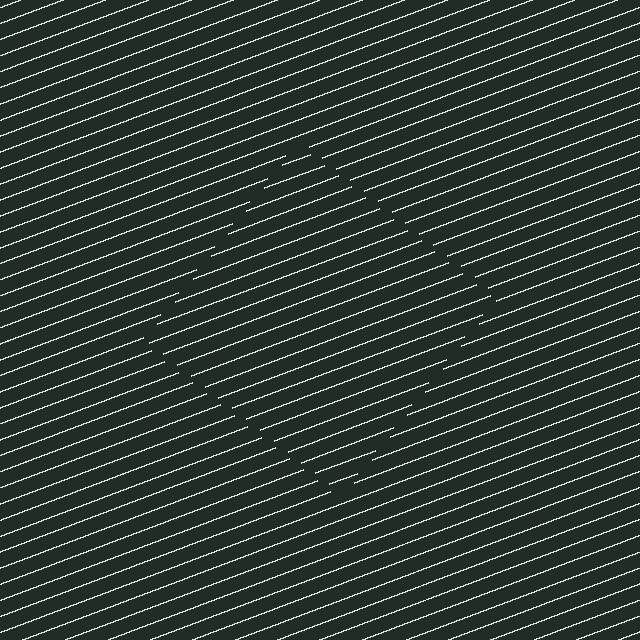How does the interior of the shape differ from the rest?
The interior of the shape contains the same grating, shifted by half a period — the contour is defined by the phase discontinuity where line-ends from the inner and outer gratings abut.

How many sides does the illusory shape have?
4 sides — the line-ends trace a square.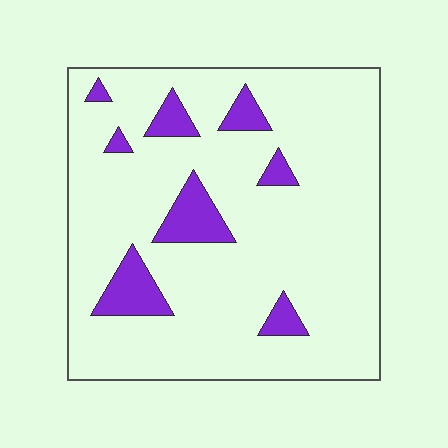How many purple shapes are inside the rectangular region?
8.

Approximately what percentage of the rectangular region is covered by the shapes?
Approximately 10%.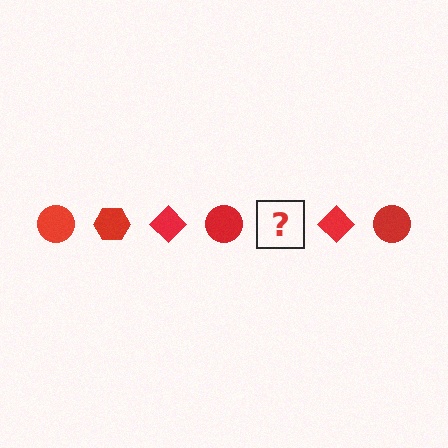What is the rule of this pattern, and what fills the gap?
The rule is that the pattern cycles through circle, hexagon, diamond shapes in red. The gap should be filled with a red hexagon.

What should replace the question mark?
The question mark should be replaced with a red hexagon.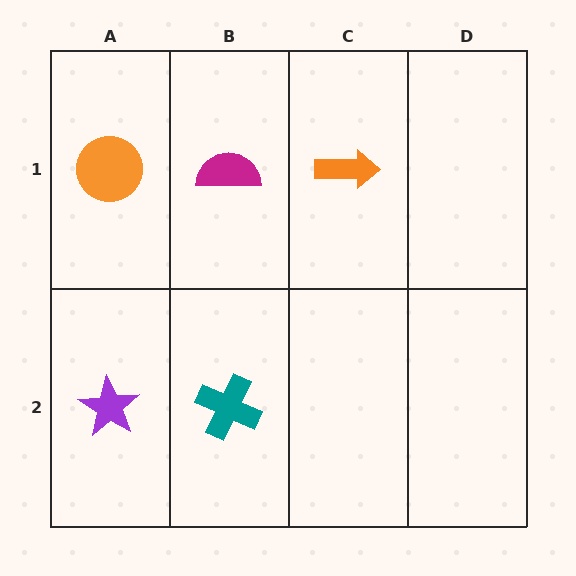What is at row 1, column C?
An orange arrow.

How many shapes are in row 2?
2 shapes.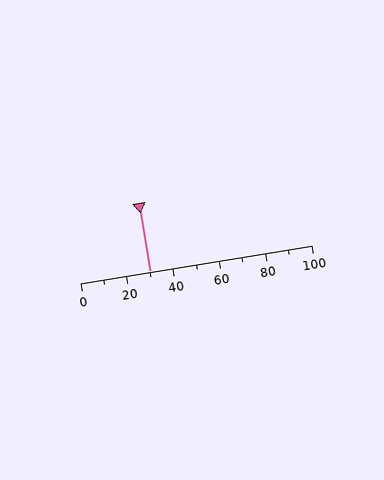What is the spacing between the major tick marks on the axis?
The major ticks are spaced 20 apart.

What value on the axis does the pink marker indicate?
The marker indicates approximately 30.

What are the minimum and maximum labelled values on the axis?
The axis runs from 0 to 100.